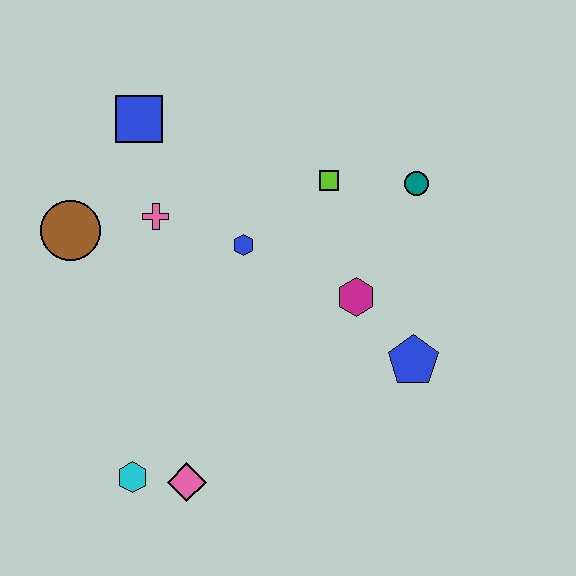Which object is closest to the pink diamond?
The cyan hexagon is closest to the pink diamond.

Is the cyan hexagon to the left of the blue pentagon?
Yes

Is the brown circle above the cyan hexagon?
Yes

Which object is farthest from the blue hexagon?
The cyan hexagon is farthest from the blue hexagon.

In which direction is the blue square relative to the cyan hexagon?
The blue square is above the cyan hexagon.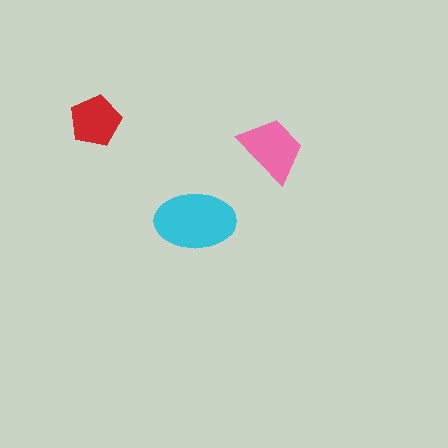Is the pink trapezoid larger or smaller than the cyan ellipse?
Smaller.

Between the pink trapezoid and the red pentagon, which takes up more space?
The pink trapezoid.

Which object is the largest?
The cyan ellipse.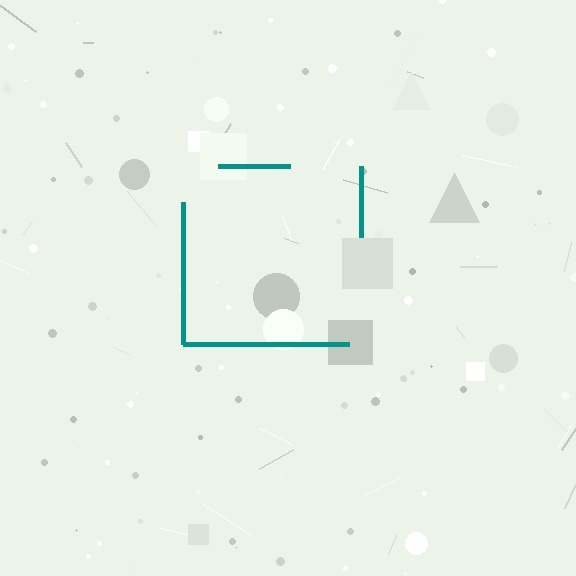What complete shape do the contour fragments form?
The contour fragments form a square.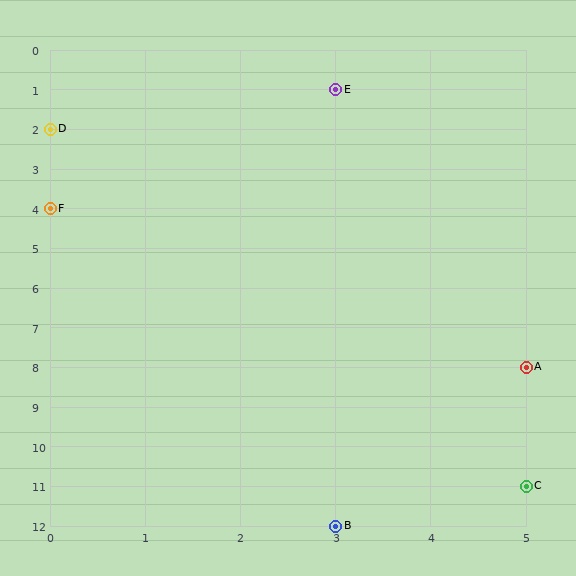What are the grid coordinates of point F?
Point F is at grid coordinates (0, 4).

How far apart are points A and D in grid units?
Points A and D are 5 columns and 6 rows apart (about 7.8 grid units diagonally).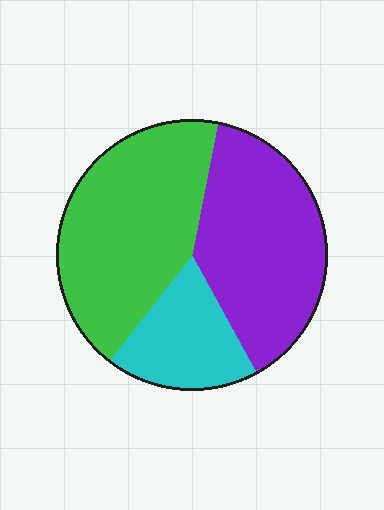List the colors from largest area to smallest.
From largest to smallest: green, purple, cyan.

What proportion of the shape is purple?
Purple covers roughly 40% of the shape.